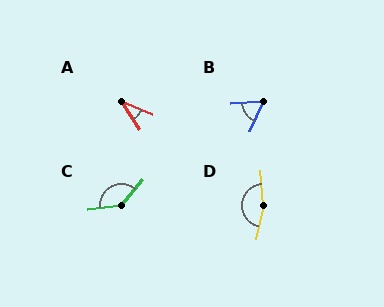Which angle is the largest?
D, at approximately 162 degrees.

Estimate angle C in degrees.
Approximately 137 degrees.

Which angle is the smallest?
A, at approximately 34 degrees.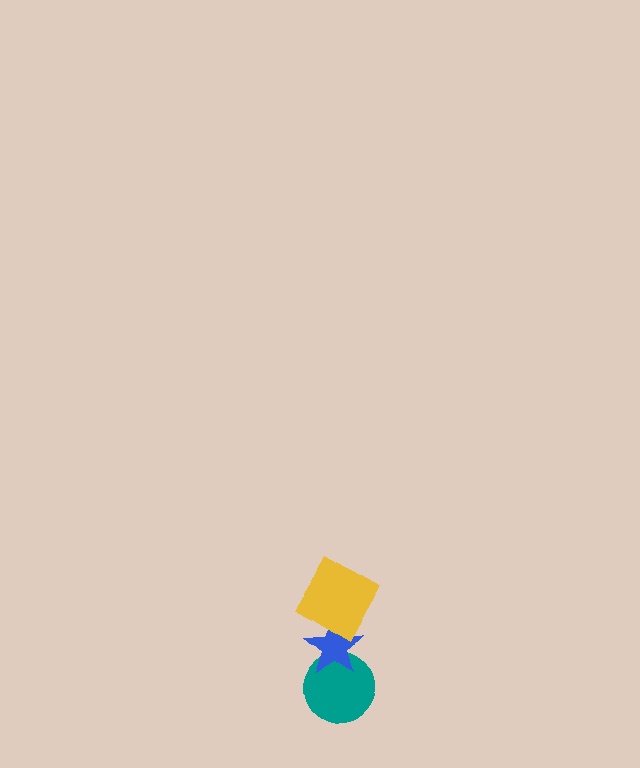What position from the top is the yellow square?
The yellow square is 1st from the top.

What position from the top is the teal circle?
The teal circle is 3rd from the top.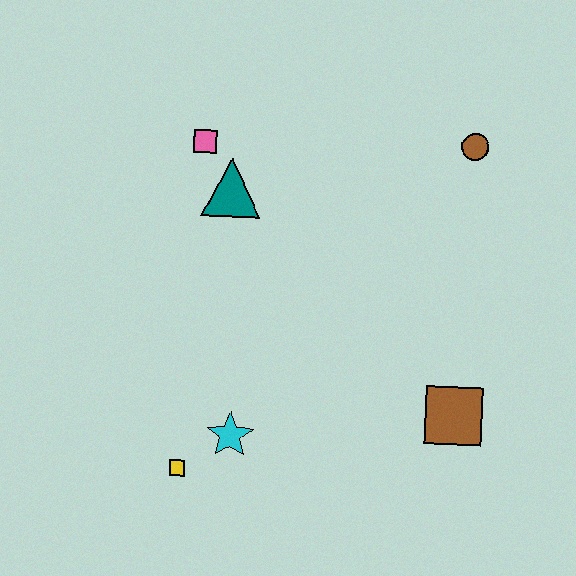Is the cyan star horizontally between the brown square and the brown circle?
No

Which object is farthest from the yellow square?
The brown circle is farthest from the yellow square.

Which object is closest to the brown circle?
The teal triangle is closest to the brown circle.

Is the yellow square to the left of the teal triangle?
Yes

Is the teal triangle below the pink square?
Yes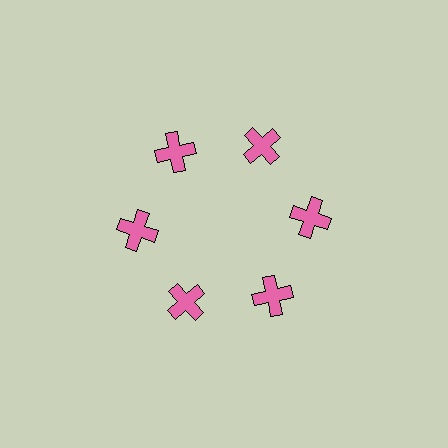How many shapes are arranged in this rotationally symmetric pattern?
There are 6 shapes, arranged in 6 groups of 1.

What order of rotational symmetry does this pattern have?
This pattern has 6-fold rotational symmetry.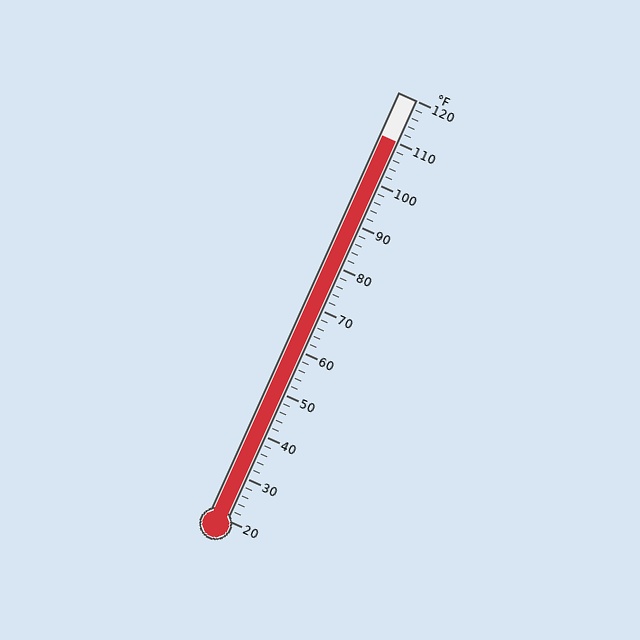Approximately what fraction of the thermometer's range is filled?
The thermometer is filled to approximately 90% of its range.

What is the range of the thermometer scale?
The thermometer scale ranges from 20°F to 120°F.